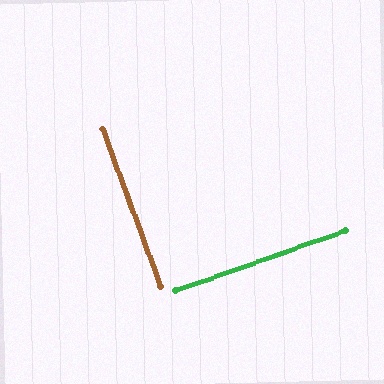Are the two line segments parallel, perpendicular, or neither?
Perpendicular — they meet at approximately 89°.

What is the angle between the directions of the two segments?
Approximately 89 degrees.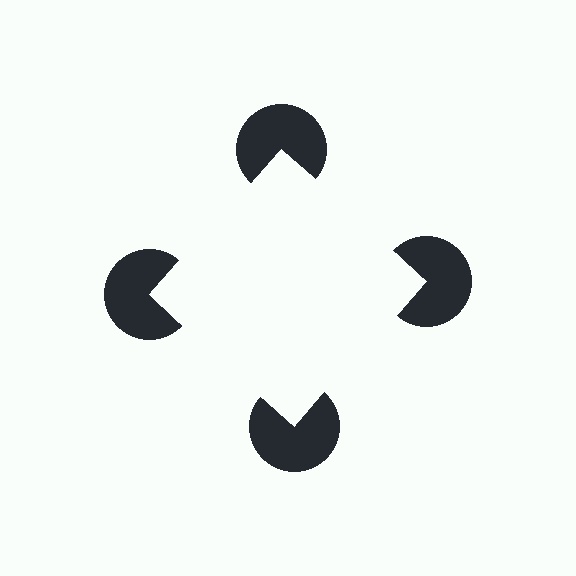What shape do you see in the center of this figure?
An illusory square — its edges are inferred from the aligned wedge cuts in the pac-man discs, not physically drawn.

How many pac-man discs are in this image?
There are 4 — one at each vertex of the illusory square.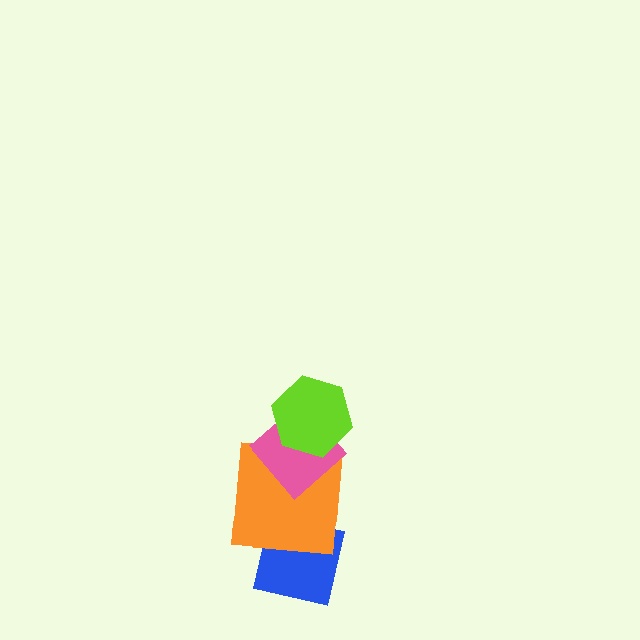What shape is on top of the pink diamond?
The lime hexagon is on top of the pink diamond.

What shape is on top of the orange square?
The pink diamond is on top of the orange square.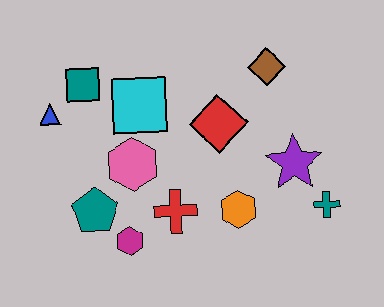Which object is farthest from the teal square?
The teal cross is farthest from the teal square.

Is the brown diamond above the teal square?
Yes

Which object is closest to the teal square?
The blue triangle is closest to the teal square.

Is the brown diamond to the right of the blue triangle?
Yes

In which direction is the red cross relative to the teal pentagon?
The red cross is to the right of the teal pentagon.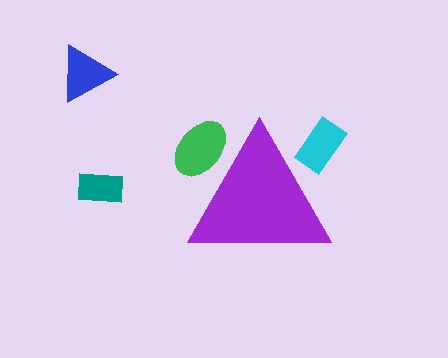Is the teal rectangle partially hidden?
No, the teal rectangle is fully visible.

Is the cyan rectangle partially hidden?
Yes, the cyan rectangle is partially hidden behind the purple triangle.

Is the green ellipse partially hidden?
Yes, the green ellipse is partially hidden behind the purple triangle.